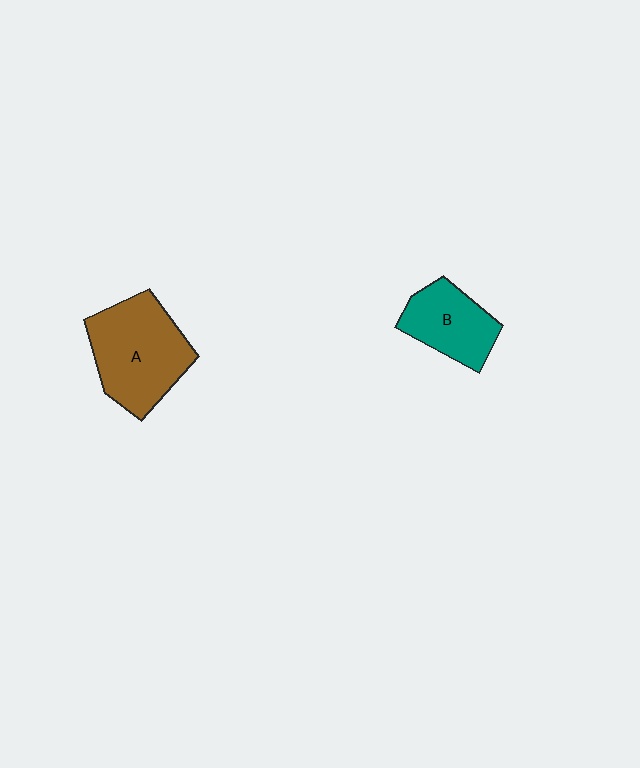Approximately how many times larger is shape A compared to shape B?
Approximately 1.6 times.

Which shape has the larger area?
Shape A (brown).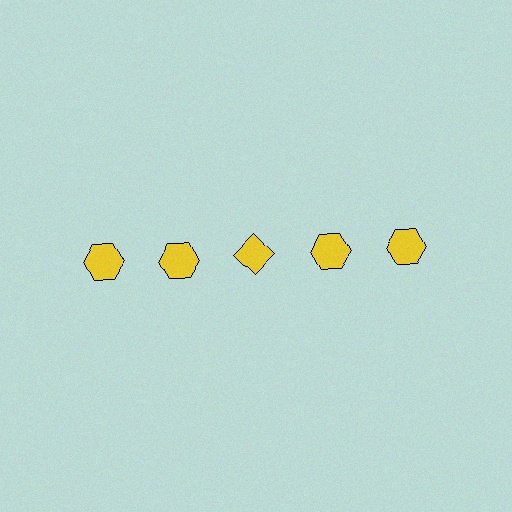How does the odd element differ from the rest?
It has a different shape: diamond instead of hexagon.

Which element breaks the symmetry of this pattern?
The yellow diamond in the top row, center column breaks the symmetry. All other shapes are yellow hexagons.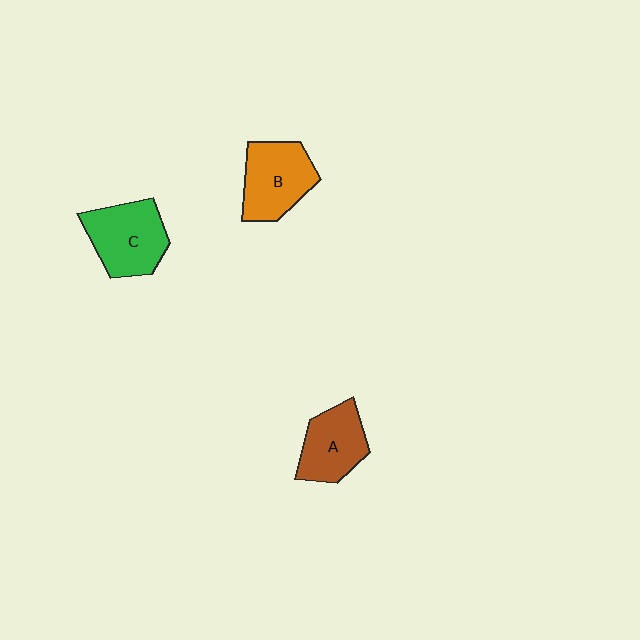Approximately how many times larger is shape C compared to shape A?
Approximately 1.2 times.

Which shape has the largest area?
Shape C (green).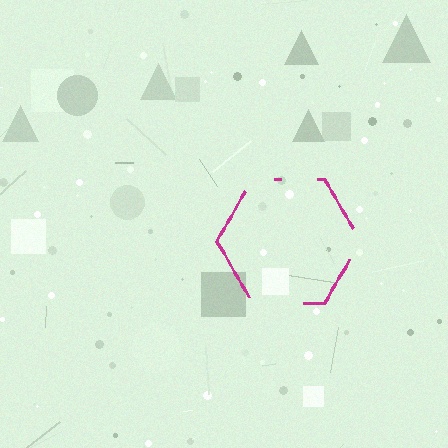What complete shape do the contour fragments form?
The contour fragments form a hexagon.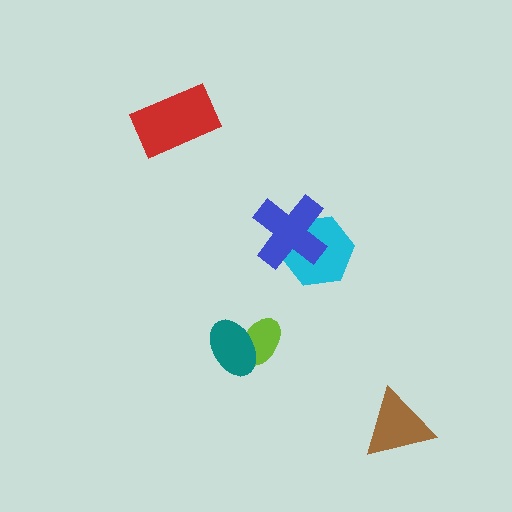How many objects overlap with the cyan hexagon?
1 object overlaps with the cyan hexagon.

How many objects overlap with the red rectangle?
0 objects overlap with the red rectangle.